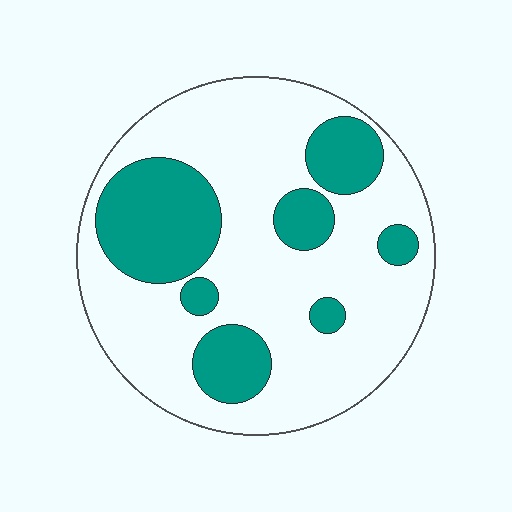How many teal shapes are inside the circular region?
7.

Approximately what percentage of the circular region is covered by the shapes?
Approximately 30%.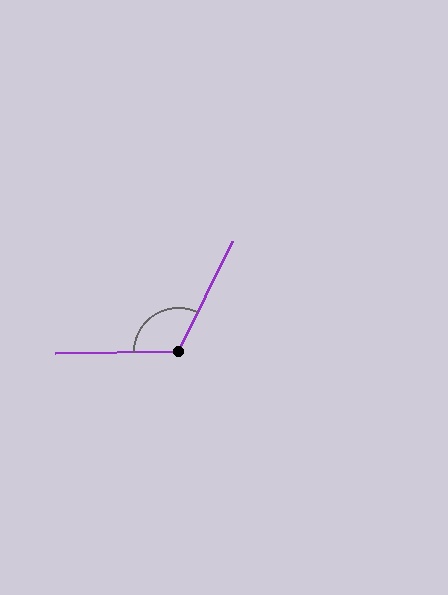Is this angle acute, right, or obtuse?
It is obtuse.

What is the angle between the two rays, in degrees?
Approximately 117 degrees.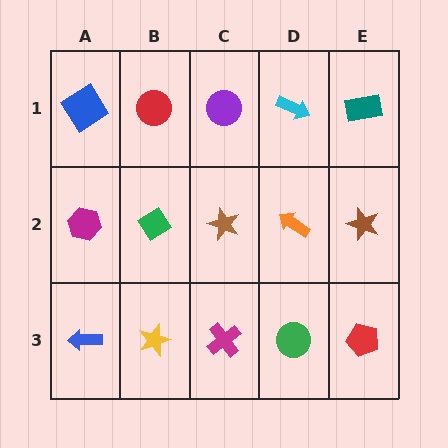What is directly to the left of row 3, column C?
A yellow star.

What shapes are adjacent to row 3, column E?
A brown star (row 2, column E), a green circle (row 3, column D).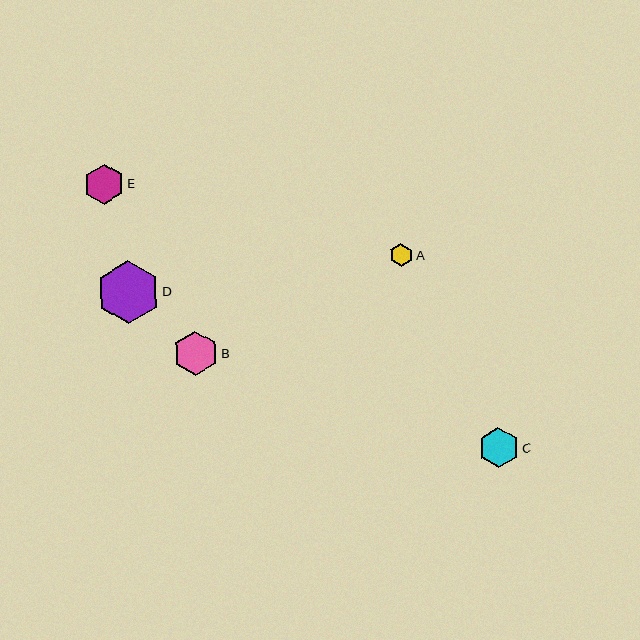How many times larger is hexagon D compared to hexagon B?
Hexagon D is approximately 1.4 times the size of hexagon B.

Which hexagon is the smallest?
Hexagon A is the smallest with a size of approximately 23 pixels.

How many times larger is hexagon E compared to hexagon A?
Hexagon E is approximately 1.7 times the size of hexagon A.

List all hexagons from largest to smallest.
From largest to smallest: D, B, E, C, A.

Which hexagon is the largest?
Hexagon D is the largest with a size of approximately 63 pixels.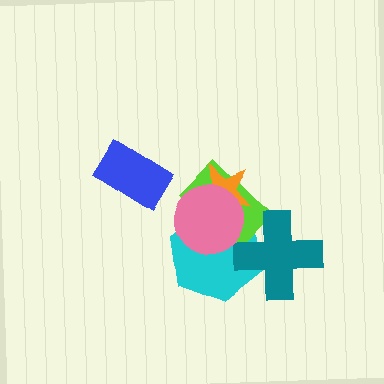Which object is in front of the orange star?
The pink circle is in front of the orange star.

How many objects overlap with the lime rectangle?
4 objects overlap with the lime rectangle.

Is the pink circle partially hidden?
No, no other shape covers it.